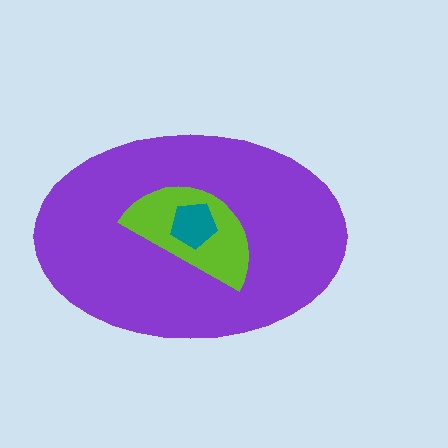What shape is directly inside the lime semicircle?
The teal pentagon.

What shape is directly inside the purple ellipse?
The lime semicircle.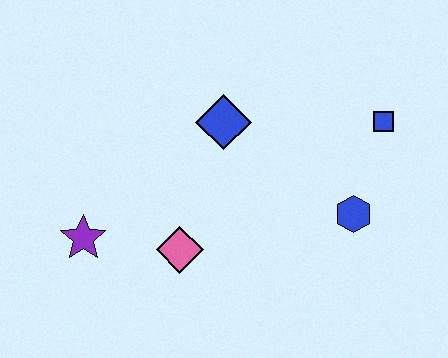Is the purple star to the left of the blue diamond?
Yes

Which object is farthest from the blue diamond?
The purple star is farthest from the blue diamond.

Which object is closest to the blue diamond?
The pink diamond is closest to the blue diamond.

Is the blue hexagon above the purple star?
Yes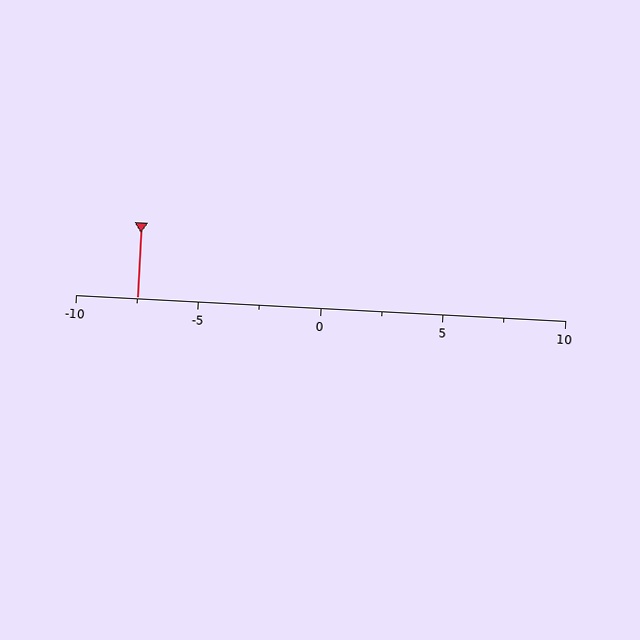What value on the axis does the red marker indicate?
The marker indicates approximately -7.5.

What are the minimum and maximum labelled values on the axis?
The axis runs from -10 to 10.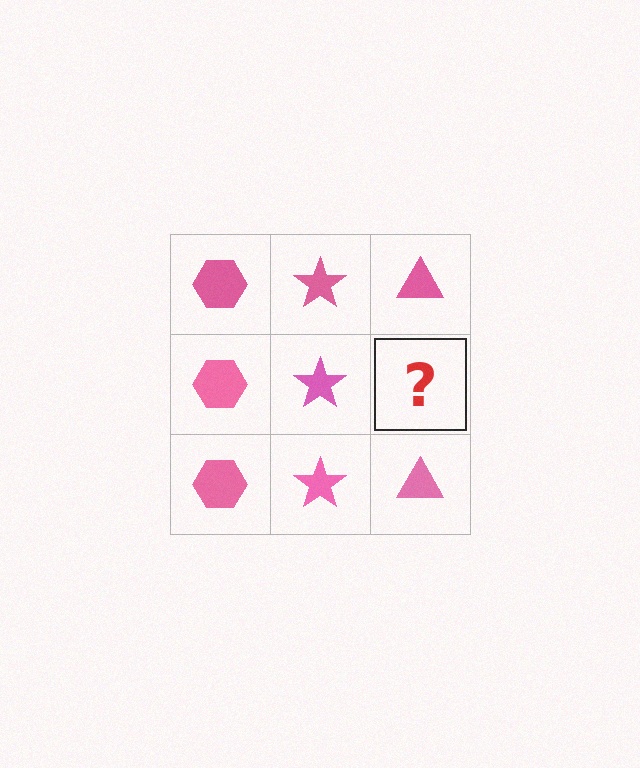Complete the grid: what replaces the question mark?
The question mark should be replaced with a pink triangle.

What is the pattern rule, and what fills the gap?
The rule is that each column has a consistent shape. The gap should be filled with a pink triangle.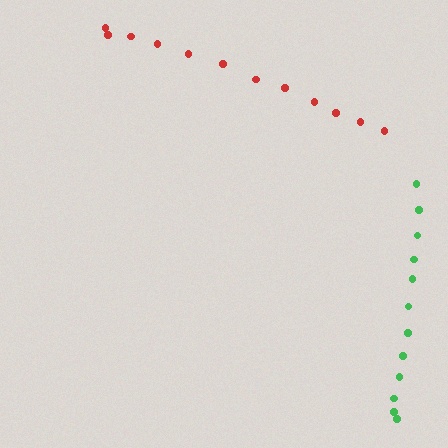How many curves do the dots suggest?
There are 2 distinct paths.